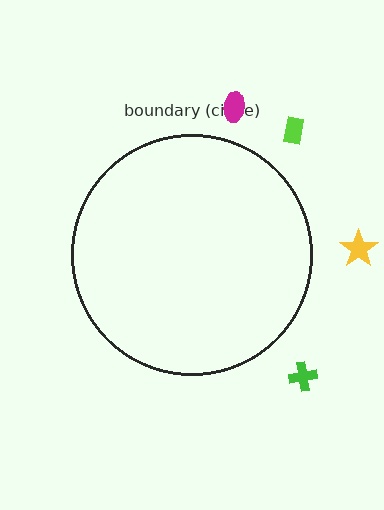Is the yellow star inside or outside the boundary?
Outside.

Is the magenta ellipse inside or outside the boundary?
Outside.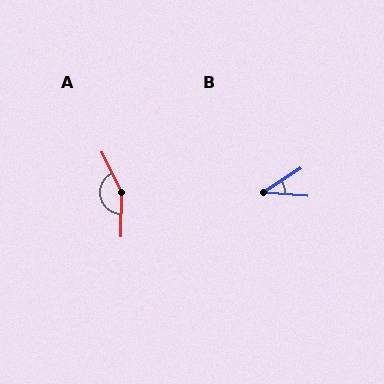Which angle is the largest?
A, at approximately 153 degrees.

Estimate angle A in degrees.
Approximately 153 degrees.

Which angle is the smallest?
B, at approximately 37 degrees.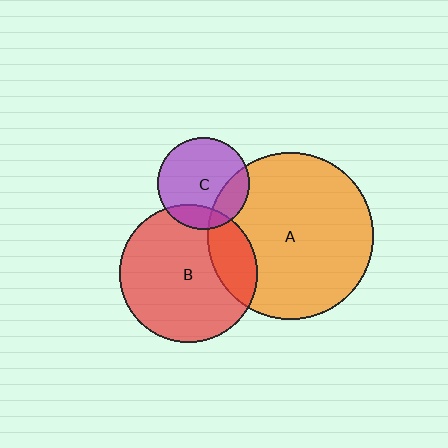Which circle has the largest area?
Circle A (orange).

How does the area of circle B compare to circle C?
Approximately 2.3 times.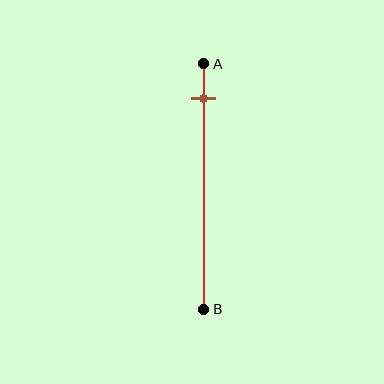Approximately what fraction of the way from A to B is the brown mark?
The brown mark is approximately 15% of the way from A to B.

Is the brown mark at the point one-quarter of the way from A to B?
No, the mark is at about 15% from A, not at the 25% one-quarter point.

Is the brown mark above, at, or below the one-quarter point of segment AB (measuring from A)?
The brown mark is above the one-quarter point of segment AB.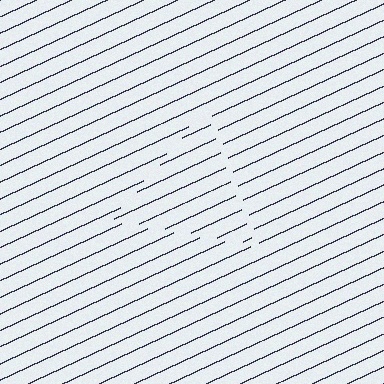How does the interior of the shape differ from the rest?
The interior of the shape contains the same grating, shifted by half a period — the contour is defined by the phase discontinuity where line-ends from the inner and outer gratings abut.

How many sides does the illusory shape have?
3 sides — the line-ends trace a triangle.